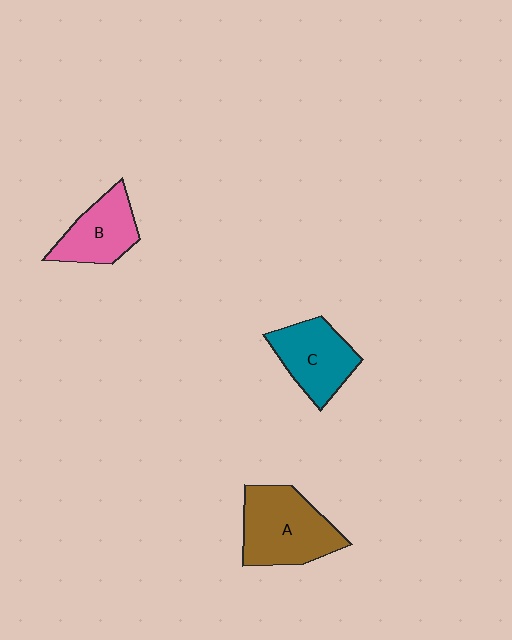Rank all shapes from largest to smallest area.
From largest to smallest: A (brown), C (teal), B (pink).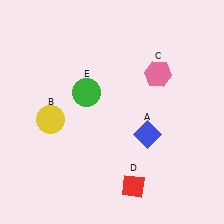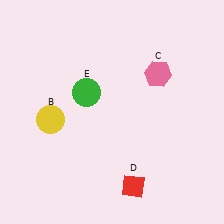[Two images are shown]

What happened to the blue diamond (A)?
The blue diamond (A) was removed in Image 2. It was in the bottom-right area of Image 1.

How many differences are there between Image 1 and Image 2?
There is 1 difference between the two images.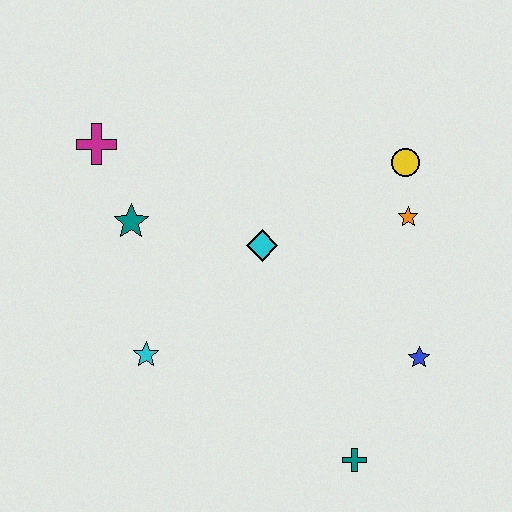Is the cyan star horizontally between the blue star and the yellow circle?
No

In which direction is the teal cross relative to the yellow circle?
The teal cross is below the yellow circle.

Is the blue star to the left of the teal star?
No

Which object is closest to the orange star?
The yellow circle is closest to the orange star.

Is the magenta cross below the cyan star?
No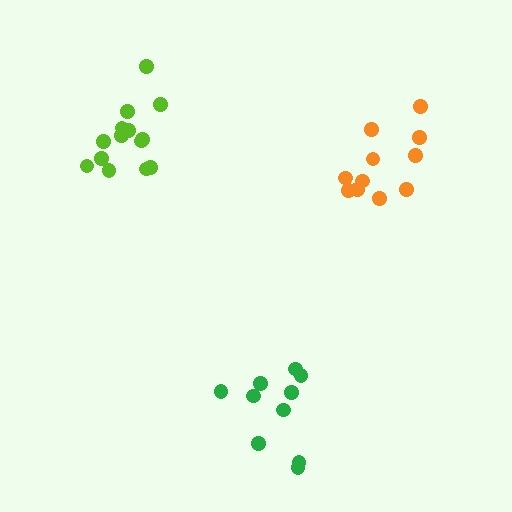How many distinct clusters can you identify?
There are 3 distinct clusters.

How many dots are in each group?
Group 1: 14 dots, Group 2: 10 dots, Group 3: 11 dots (35 total).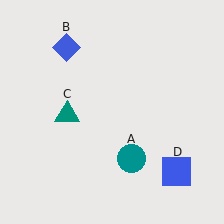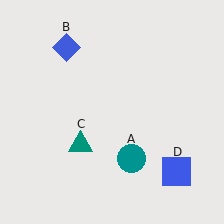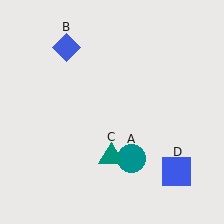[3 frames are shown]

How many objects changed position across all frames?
1 object changed position: teal triangle (object C).